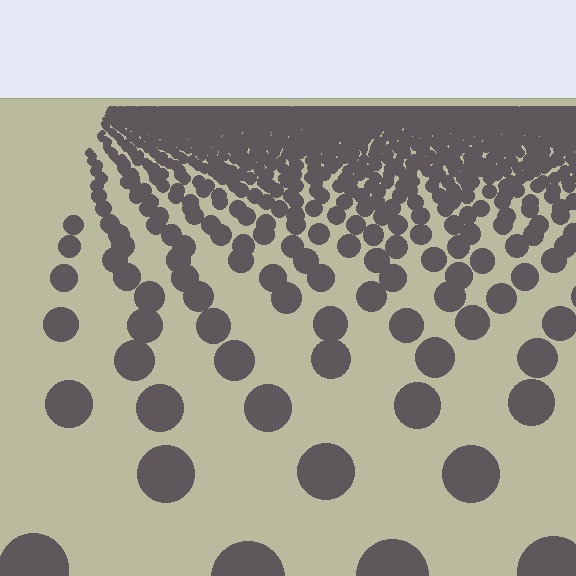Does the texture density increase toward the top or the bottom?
Density increases toward the top.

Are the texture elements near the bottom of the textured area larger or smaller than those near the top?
Larger. Near the bottom, elements are closer to the viewer and appear at a bigger on-screen size.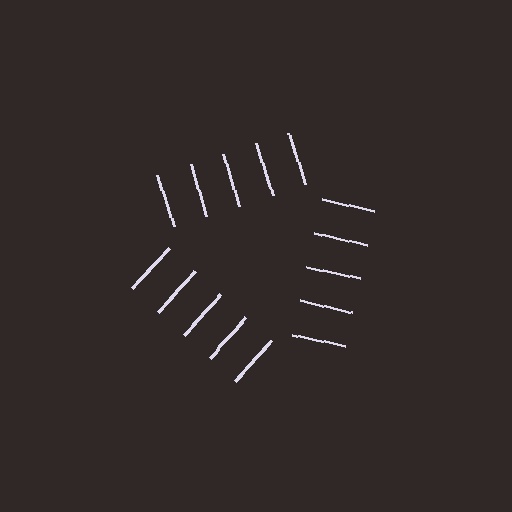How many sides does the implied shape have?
3 sides — the line-ends trace a triangle.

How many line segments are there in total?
15 — 5 along each of the 3 edges.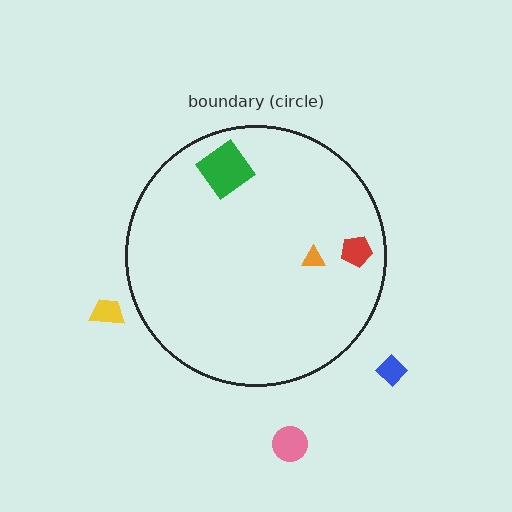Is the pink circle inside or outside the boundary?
Outside.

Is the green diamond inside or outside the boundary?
Inside.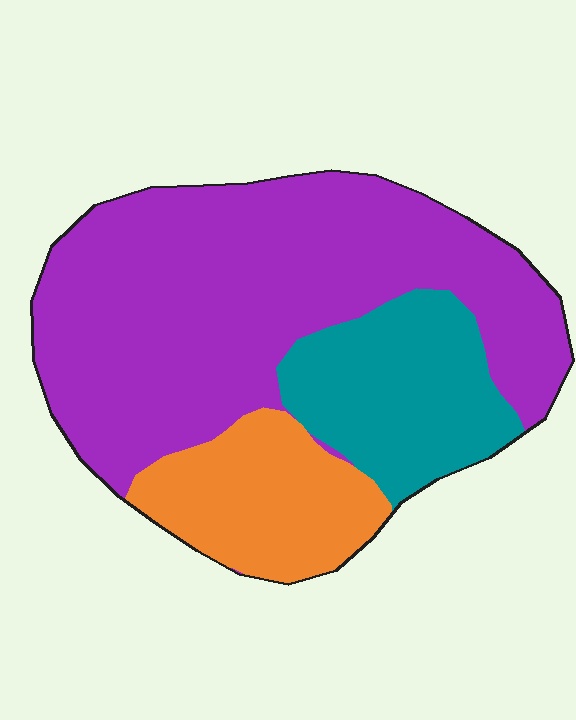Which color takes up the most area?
Purple, at roughly 60%.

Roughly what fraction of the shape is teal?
Teal covers 21% of the shape.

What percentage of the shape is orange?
Orange covers 18% of the shape.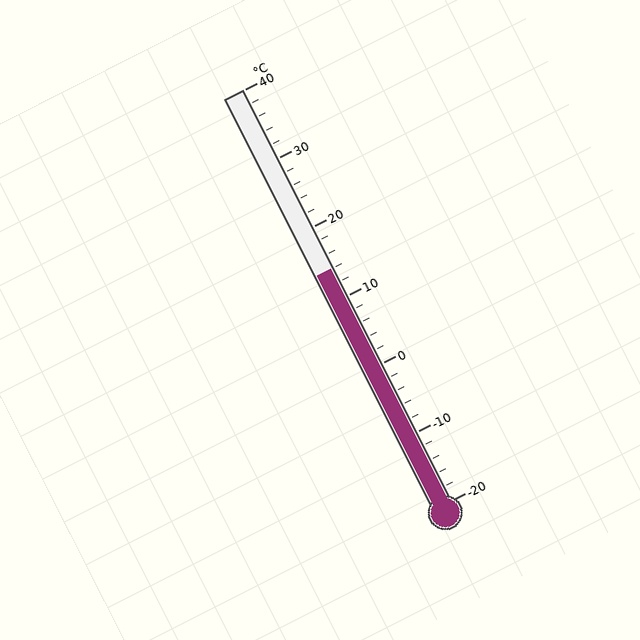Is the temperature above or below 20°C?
The temperature is below 20°C.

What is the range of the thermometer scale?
The thermometer scale ranges from -20°C to 40°C.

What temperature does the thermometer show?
The thermometer shows approximately 14°C.